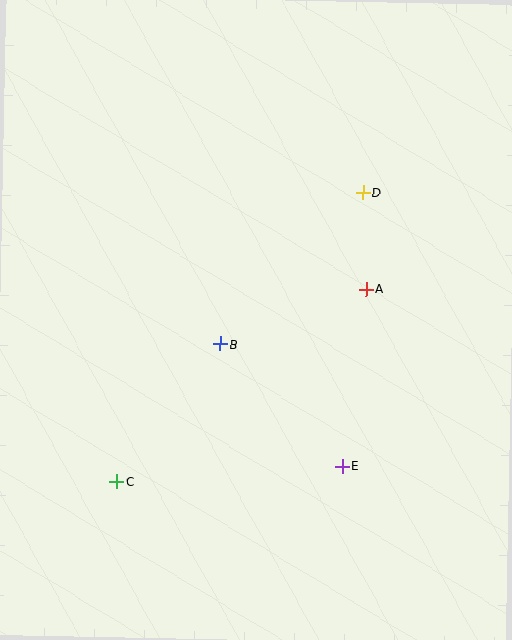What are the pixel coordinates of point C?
Point C is at (117, 482).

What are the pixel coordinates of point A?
Point A is at (366, 289).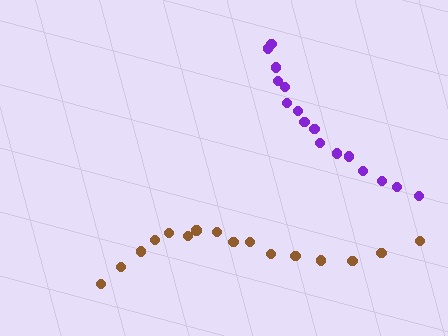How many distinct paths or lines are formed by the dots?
There are 2 distinct paths.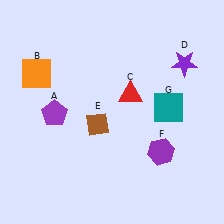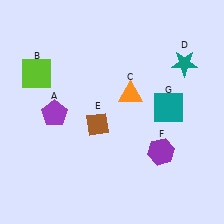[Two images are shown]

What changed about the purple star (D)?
In Image 1, D is purple. In Image 2, it changed to teal.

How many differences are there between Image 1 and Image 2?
There are 3 differences between the two images.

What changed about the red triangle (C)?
In Image 1, C is red. In Image 2, it changed to orange.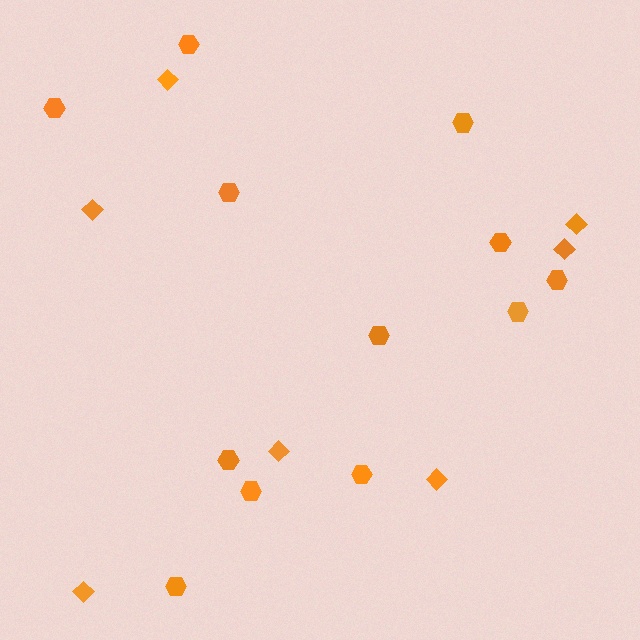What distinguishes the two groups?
There are 2 groups: one group of hexagons (12) and one group of diamonds (7).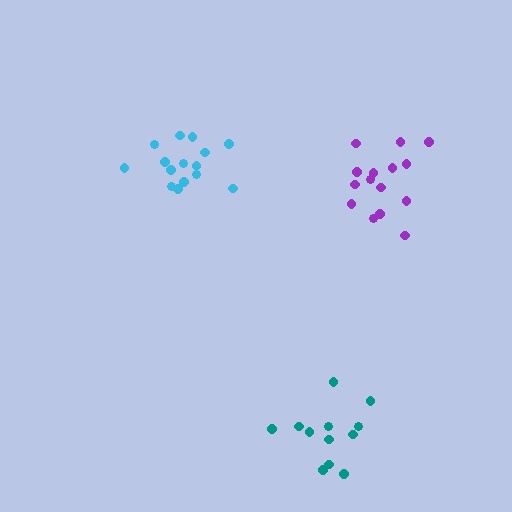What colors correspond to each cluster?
The clusters are colored: cyan, purple, teal.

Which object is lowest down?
The teal cluster is bottommost.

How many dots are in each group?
Group 1: 15 dots, Group 2: 15 dots, Group 3: 12 dots (42 total).